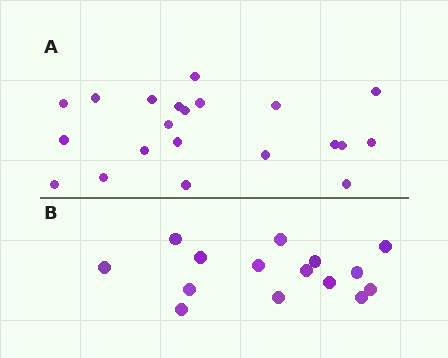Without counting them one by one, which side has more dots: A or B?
Region A (the top region) has more dots.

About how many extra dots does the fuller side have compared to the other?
Region A has about 6 more dots than region B.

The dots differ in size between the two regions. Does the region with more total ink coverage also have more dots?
No. Region B has more total ink coverage because its dots are larger, but region A actually contains more individual dots. Total area can be misleading — the number of items is what matters here.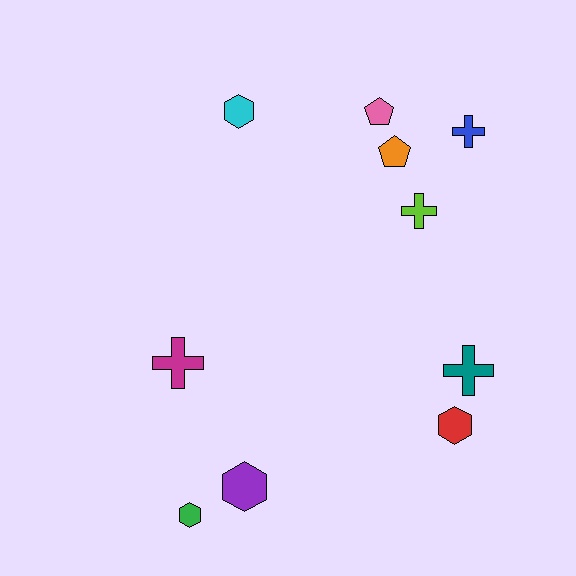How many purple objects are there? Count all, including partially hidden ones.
There is 1 purple object.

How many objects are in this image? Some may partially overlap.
There are 10 objects.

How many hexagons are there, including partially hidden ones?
There are 4 hexagons.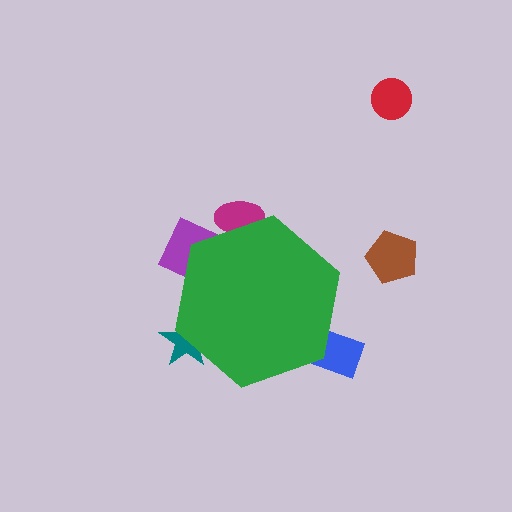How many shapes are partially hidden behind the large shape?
4 shapes are partially hidden.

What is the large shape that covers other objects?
A green hexagon.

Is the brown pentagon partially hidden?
No, the brown pentagon is fully visible.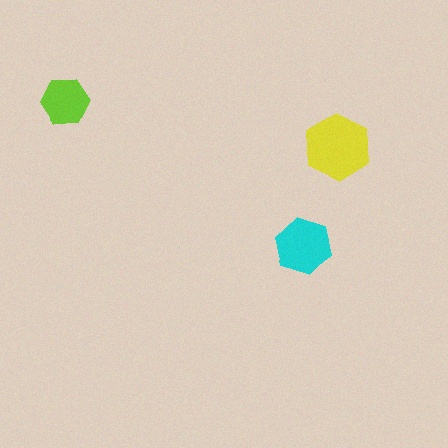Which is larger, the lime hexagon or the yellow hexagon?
The yellow one.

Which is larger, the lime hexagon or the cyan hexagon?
The cyan one.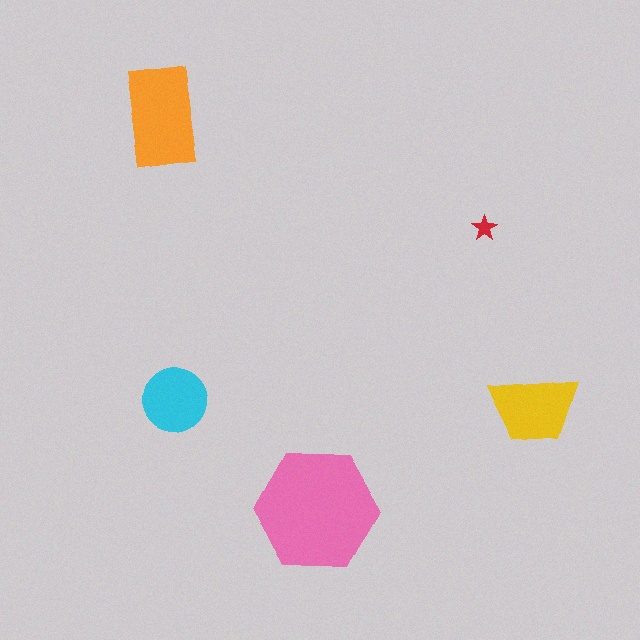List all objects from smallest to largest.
The red star, the cyan circle, the yellow trapezoid, the orange rectangle, the pink hexagon.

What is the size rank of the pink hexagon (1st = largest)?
1st.